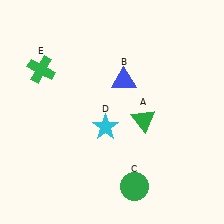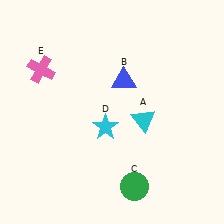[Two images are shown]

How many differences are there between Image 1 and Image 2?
There are 2 differences between the two images.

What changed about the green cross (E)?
In Image 1, E is green. In Image 2, it changed to pink.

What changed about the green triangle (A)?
In Image 1, A is green. In Image 2, it changed to cyan.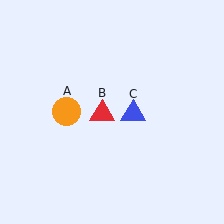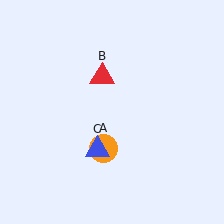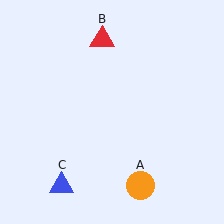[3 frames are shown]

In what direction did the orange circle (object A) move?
The orange circle (object A) moved down and to the right.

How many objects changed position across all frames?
3 objects changed position: orange circle (object A), red triangle (object B), blue triangle (object C).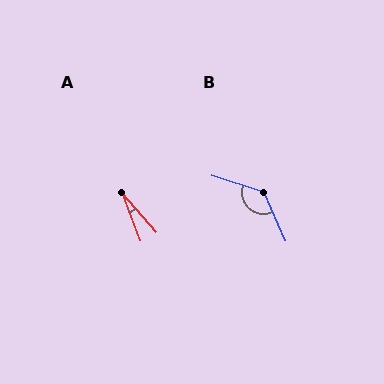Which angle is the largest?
B, at approximately 132 degrees.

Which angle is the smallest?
A, at approximately 19 degrees.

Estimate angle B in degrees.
Approximately 132 degrees.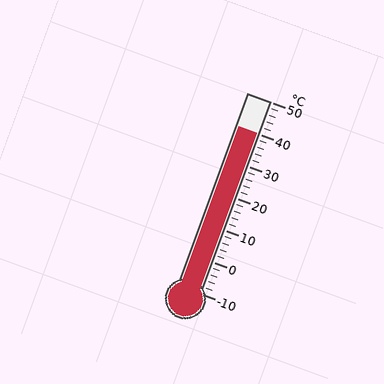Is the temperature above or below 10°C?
The temperature is above 10°C.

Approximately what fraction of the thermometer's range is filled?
The thermometer is filled to approximately 85% of its range.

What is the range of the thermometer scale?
The thermometer scale ranges from -10°C to 50°C.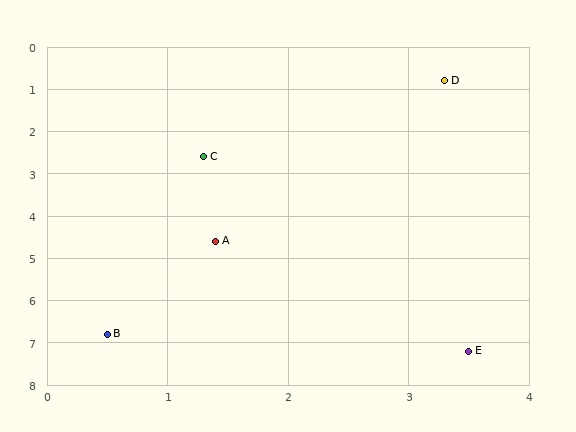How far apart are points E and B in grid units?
Points E and B are about 3.0 grid units apart.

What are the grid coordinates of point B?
Point B is at approximately (0.5, 6.8).